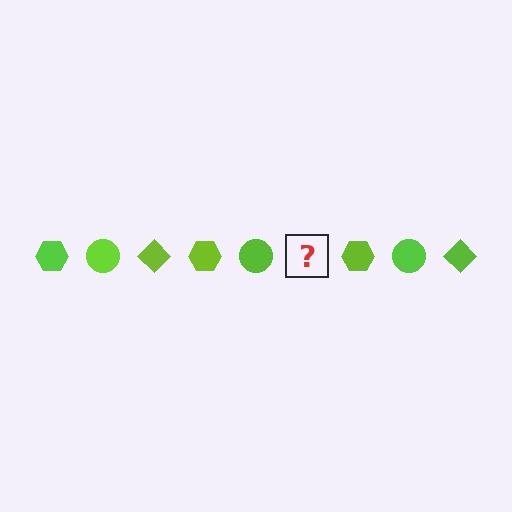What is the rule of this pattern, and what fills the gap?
The rule is that the pattern cycles through hexagon, circle, diamond shapes in lime. The gap should be filled with a lime diamond.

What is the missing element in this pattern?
The missing element is a lime diamond.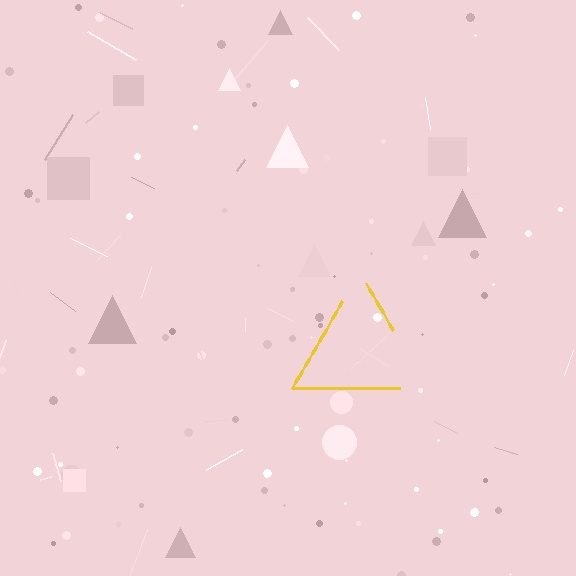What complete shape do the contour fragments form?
The contour fragments form a triangle.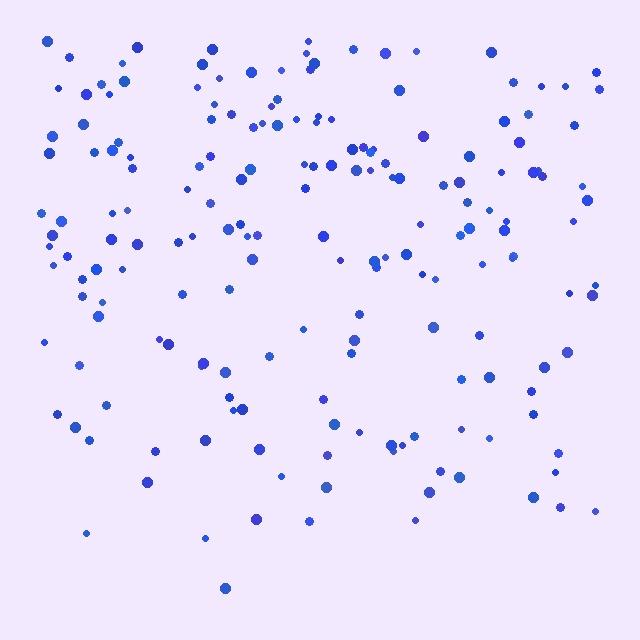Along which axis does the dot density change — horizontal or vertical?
Vertical.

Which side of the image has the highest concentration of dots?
The top.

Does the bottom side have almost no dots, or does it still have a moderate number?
Still a moderate number, just noticeably fewer than the top.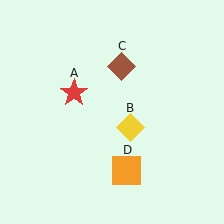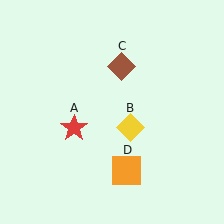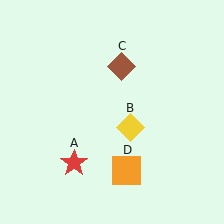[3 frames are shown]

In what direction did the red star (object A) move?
The red star (object A) moved down.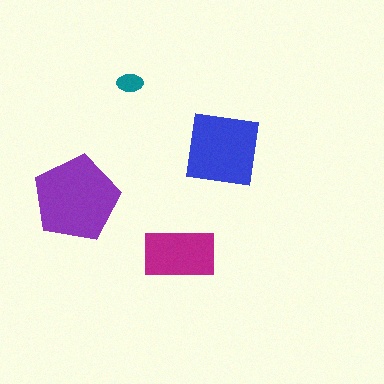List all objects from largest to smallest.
The purple pentagon, the blue square, the magenta rectangle, the teal ellipse.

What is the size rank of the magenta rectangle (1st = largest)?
3rd.